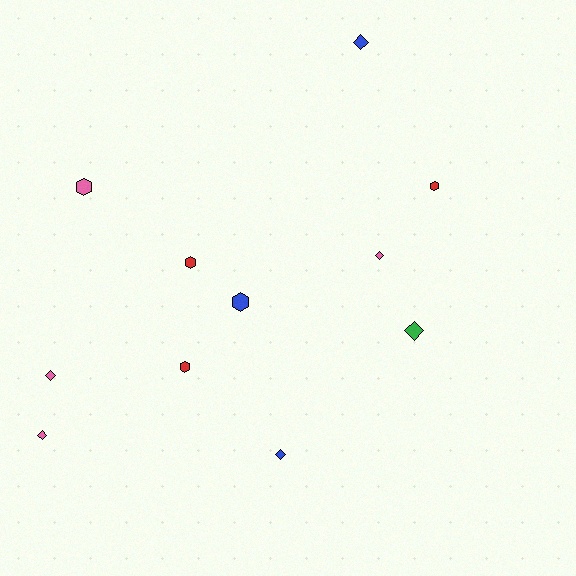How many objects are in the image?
There are 11 objects.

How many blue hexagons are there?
There is 1 blue hexagon.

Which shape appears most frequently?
Diamond, with 6 objects.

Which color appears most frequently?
Pink, with 4 objects.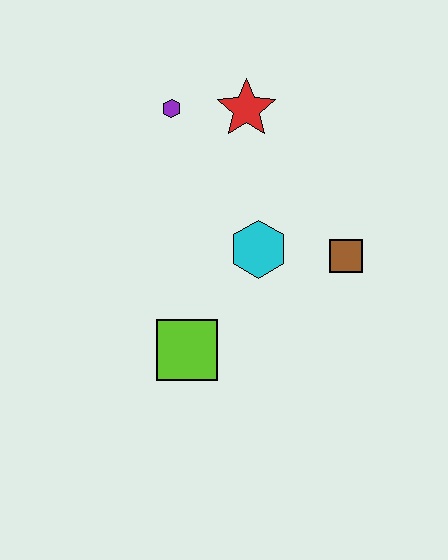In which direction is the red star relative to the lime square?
The red star is above the lime square.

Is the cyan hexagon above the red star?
No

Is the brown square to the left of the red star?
No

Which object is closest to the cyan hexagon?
The brown square is closest to the cyan hexagon.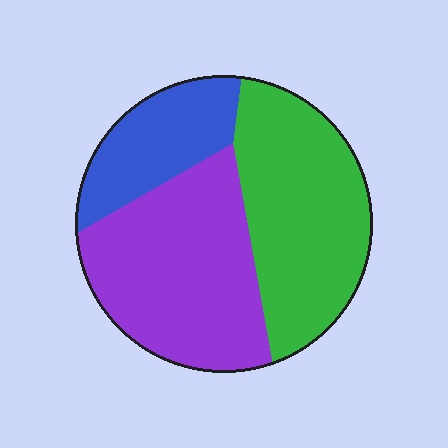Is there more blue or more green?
Green.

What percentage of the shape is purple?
Purple covers 42% of the shape.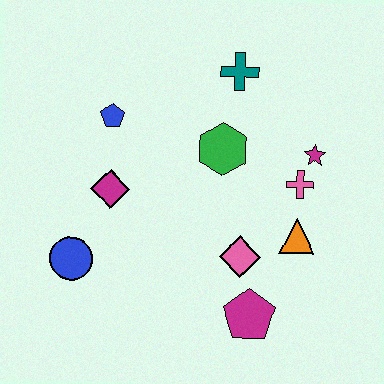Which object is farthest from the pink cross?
The blue circle is farthest from the pink cross.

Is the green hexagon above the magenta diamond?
Yes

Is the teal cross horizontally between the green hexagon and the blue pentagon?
No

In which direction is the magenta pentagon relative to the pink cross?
The magenta pentagon is below the pink cross.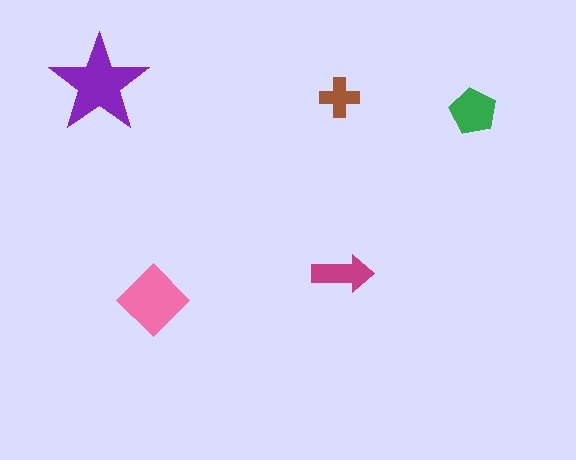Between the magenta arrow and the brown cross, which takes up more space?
The magenta arrow.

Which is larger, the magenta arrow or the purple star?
The purple star.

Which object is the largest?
The purple star.